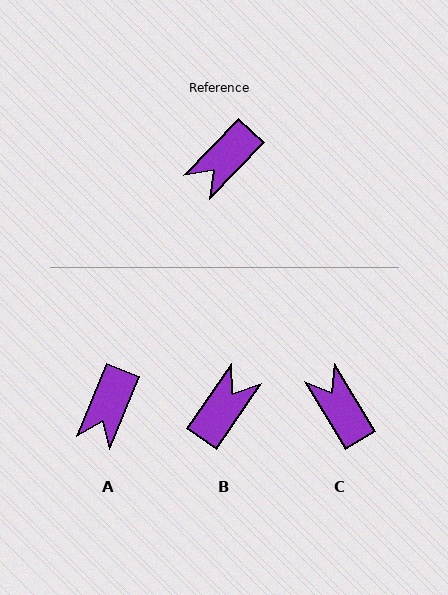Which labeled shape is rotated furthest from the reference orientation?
B, about 171 degrees away.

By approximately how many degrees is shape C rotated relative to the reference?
Approximately 105 degrees clockwise.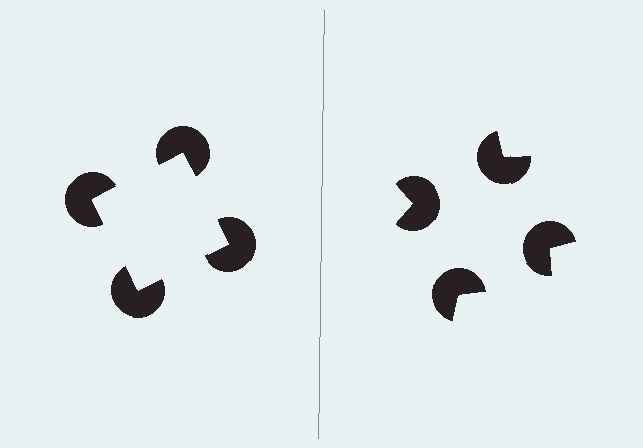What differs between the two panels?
The pac-man discs are positioned identically on both sides; only the wedge orientations differ. On the left they align to a square; on the right they are misaligned.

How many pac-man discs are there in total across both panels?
8 — 4 on each side.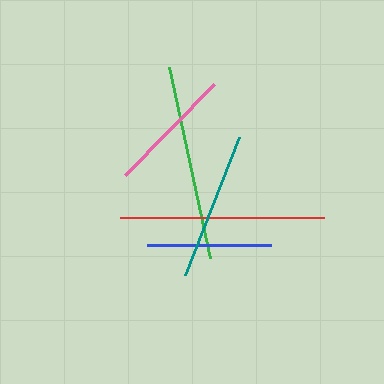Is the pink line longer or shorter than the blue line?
The pink line is longer than the blue line.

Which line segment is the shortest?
The blue line is the shortest at approximately 124 pixels.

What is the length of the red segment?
The red segment is approximately 204 pixels long.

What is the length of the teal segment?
The teal segment is approximately 148 pixels long.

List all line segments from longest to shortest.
From longest to shortest: red, green, teal, pink, blue.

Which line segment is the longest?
The red line is the longest at approximately 204 pixels.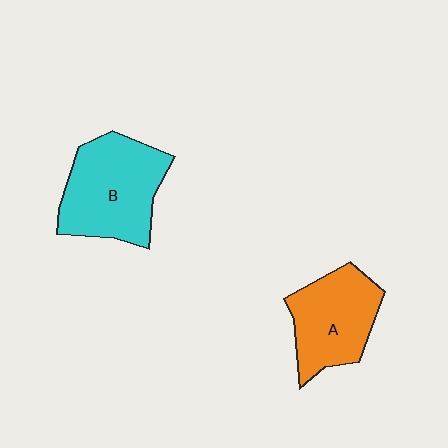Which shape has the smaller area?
Shape A (orange).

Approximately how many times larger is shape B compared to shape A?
Approximately 1.2 times.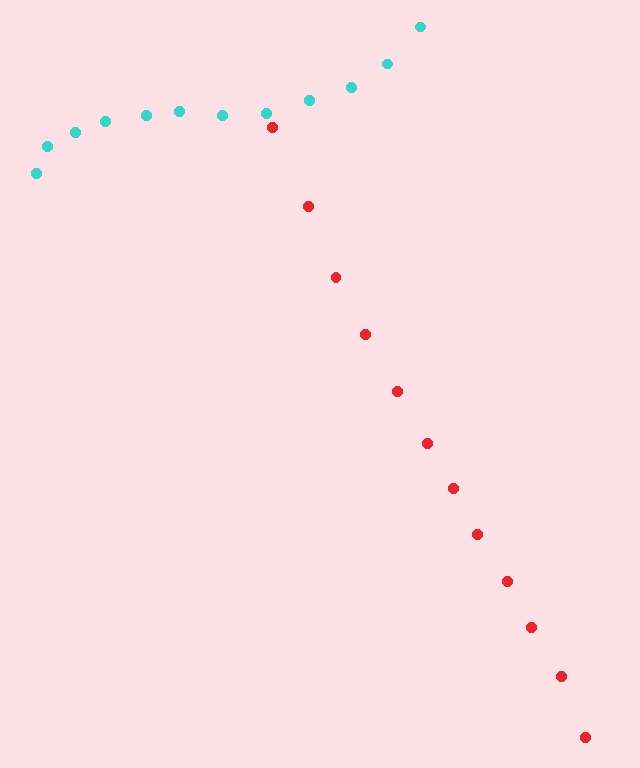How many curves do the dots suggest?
There are 2 distinct paths.